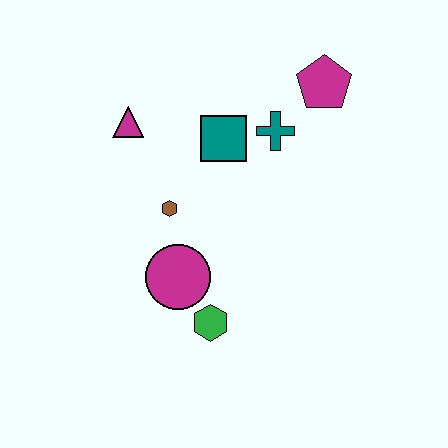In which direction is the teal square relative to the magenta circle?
The teal square is above the magenta circle.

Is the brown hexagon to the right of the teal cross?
No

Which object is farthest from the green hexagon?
The magenta pentagon is farthest from the green hexagon.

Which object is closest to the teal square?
The teal cross is closest to the teal square.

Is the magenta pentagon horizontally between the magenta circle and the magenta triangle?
No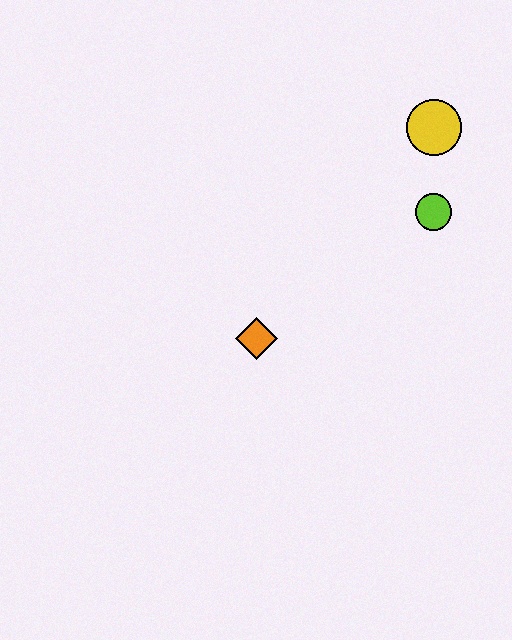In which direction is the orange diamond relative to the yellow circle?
The orange diamond is below the yellow circle.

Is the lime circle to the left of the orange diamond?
No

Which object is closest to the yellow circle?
The lime circle is closest to the yellow circle.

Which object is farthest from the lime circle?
The orange diamond is farthest from the lime circle.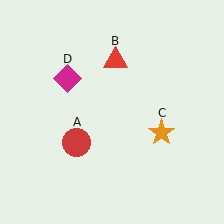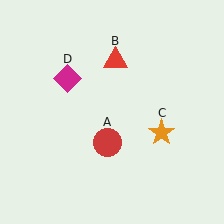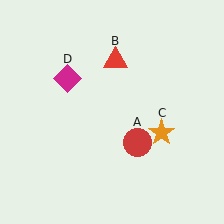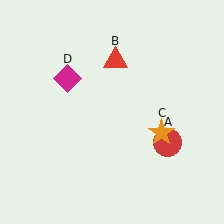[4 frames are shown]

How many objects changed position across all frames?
1 object changed position: red circle (object A).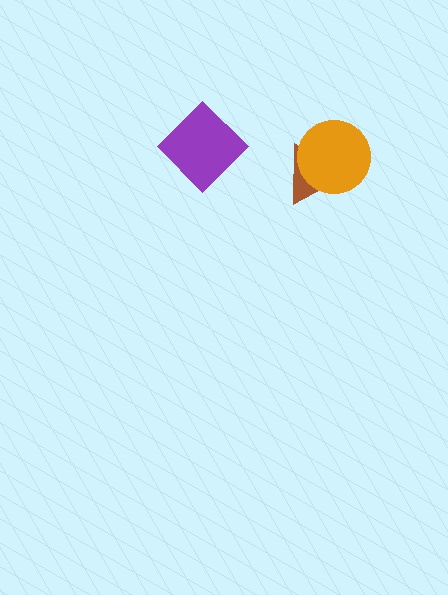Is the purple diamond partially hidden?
No, no other shape covers it.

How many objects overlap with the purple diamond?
0 objects overlap with the purple diamond.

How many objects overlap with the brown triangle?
1 object overlaps with the brown triangle.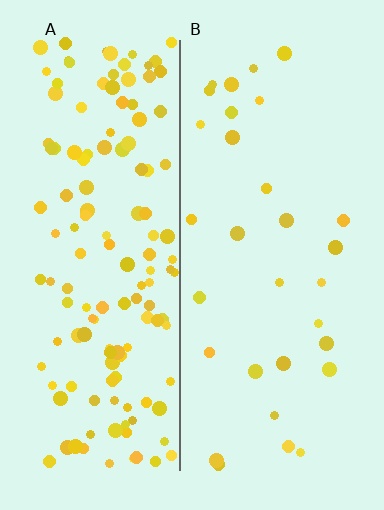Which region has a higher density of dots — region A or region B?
A (the left).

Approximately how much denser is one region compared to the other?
Approximately 4.5× — region A over region B.